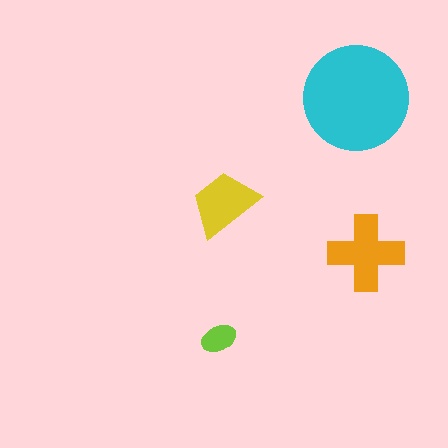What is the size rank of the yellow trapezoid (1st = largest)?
3rd.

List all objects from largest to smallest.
The cyan circle, the orange cross, the yellow trapezoid, the lime ellipse.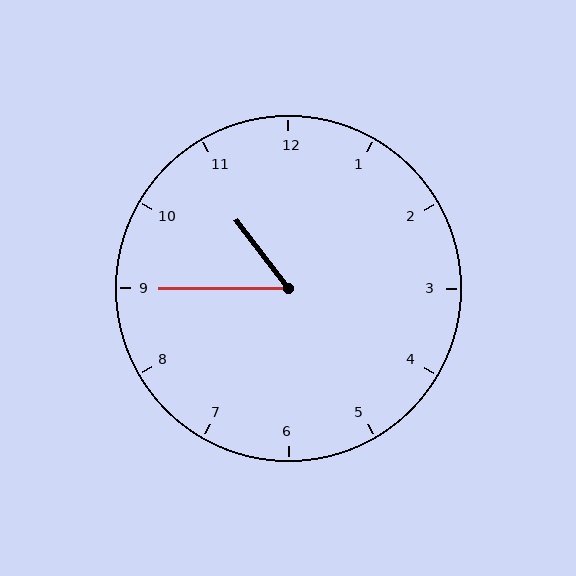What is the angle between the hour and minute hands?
Approximately 52 degrees.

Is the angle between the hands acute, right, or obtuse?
It is acute.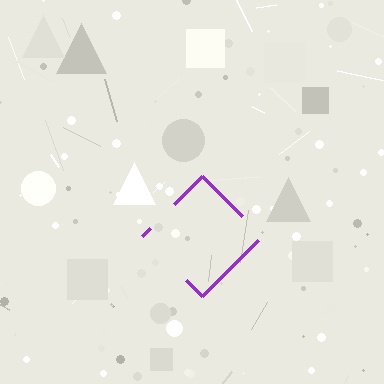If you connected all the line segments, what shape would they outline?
They would outline a diamond.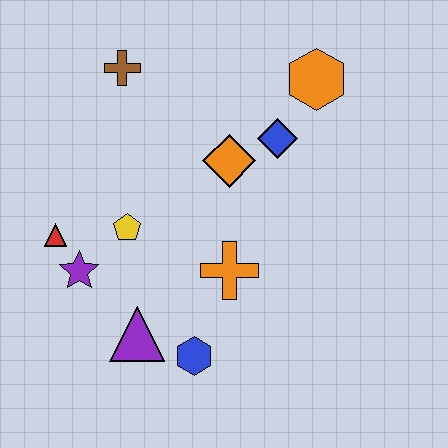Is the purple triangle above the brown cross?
No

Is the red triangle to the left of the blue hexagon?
Yes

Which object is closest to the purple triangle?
The blue hexagon is closest to the purple triangle.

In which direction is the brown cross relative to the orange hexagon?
The brown cross is to the left of the orange hexagon.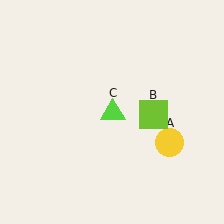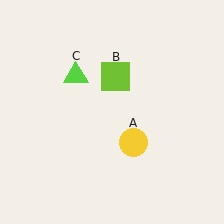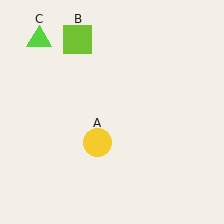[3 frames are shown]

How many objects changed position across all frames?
3 objects changed position: yellow circle (object A), lime square (object B), lime triangle (object C).